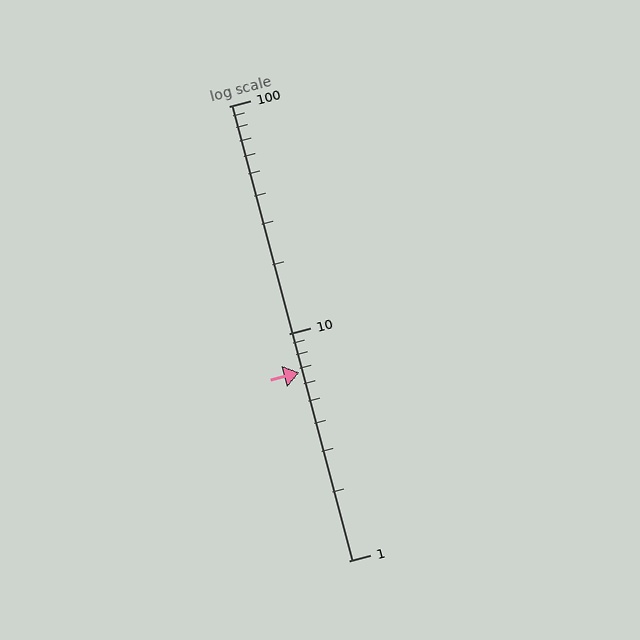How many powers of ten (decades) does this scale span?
The scale spans 2 decades, from 1 to 100.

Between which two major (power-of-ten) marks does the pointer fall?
The pointer is between 1 and 10.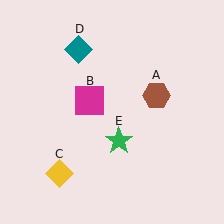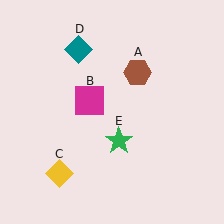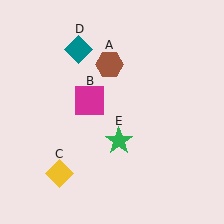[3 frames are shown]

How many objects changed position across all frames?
1 object changed position: brown hexagon (object A).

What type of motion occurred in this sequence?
The brown hexagon (object A) rotated counterclockwise around the center of the scene.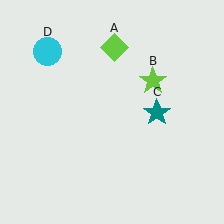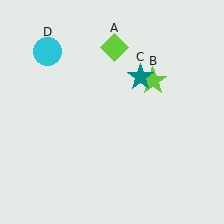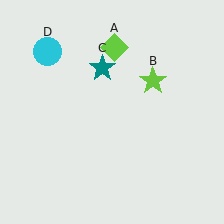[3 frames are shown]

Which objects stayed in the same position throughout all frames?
Lime diamond (object A) and lime star (object B) and cyan circle (object D) remained stationary.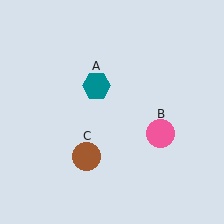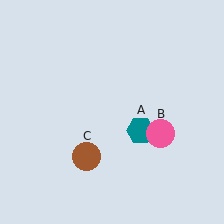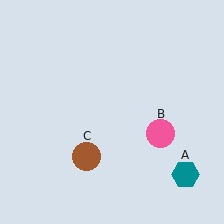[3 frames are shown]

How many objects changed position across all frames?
1 object changed position: teal hexagon (object A).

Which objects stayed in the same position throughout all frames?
Pink circle (object B) and brown circle (object C) remained stationary.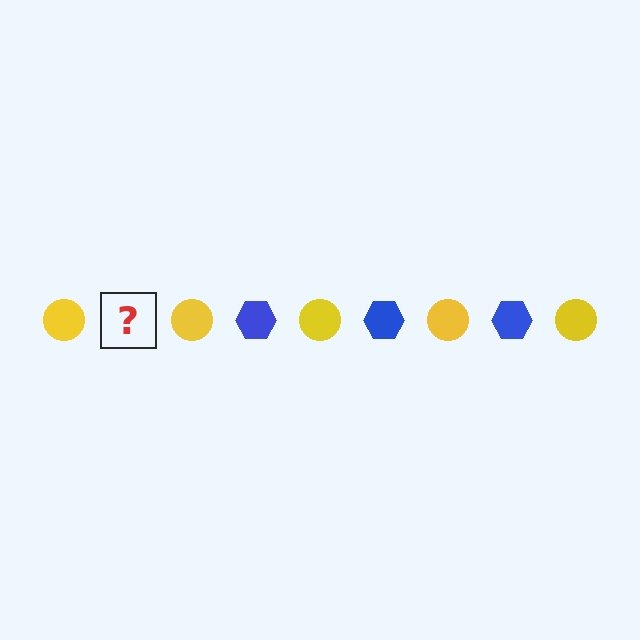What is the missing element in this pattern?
The missing element is a blue hexagon.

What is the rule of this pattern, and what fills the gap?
The rule is that the pattern alternates between yellow circle and blue hexagon. The gap should be filled with a blue hexagon.